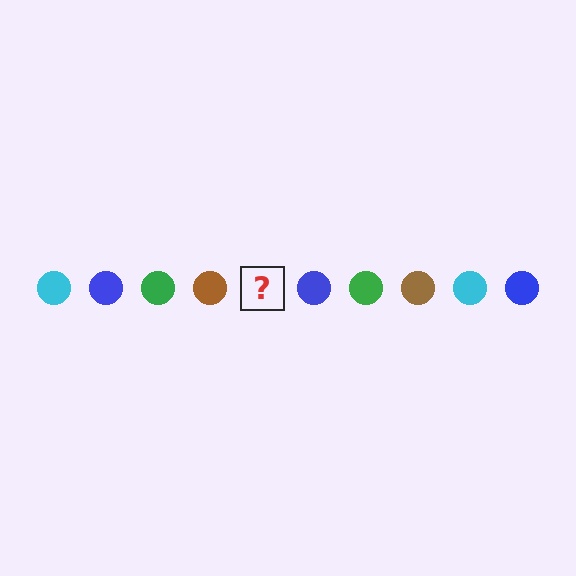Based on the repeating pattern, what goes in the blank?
The blank should be a cyan circle.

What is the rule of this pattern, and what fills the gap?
The rule is that the pattern cycles through cyan, blue, green, brown circles. The gap should be filled with a cyan circle.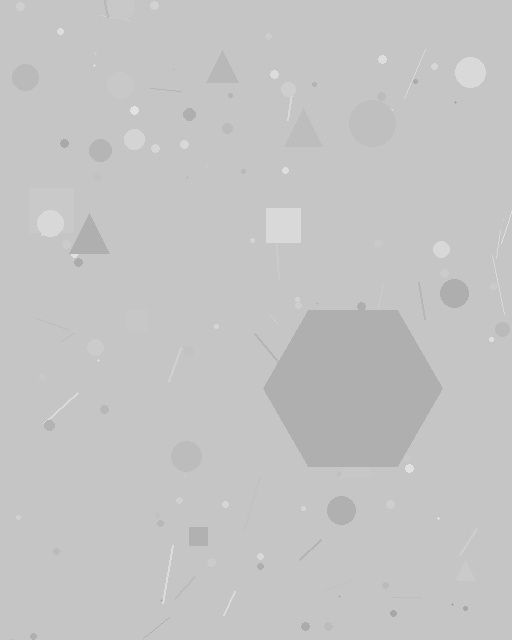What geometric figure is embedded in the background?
A hexagon is embedded in the background.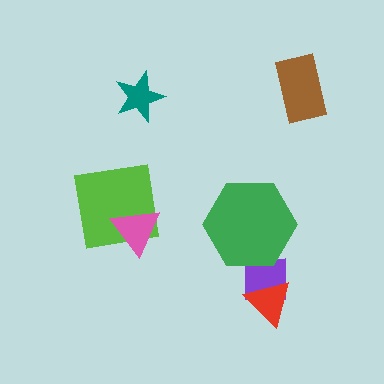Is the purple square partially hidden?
Yes, it is partially covered by another shape.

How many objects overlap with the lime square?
1 object overlaps with the lime square.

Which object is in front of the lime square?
The pink triangle is in front of the lime square.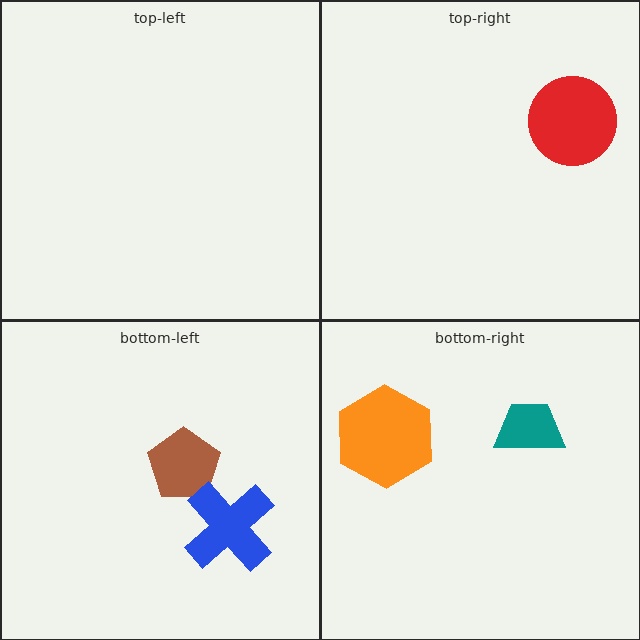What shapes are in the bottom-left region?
The brown pentagon, the blue cross.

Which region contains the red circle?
The top-right region.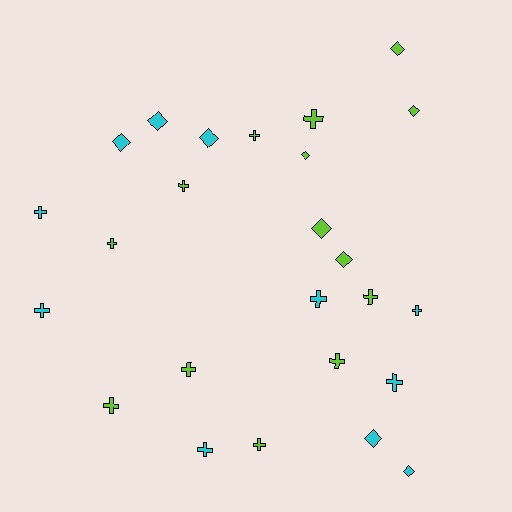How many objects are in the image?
There are 25 objects.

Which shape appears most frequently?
Cross, with 15 objects.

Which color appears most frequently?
Lime, with 14 objects.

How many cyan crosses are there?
There are 6 cyan crosses.